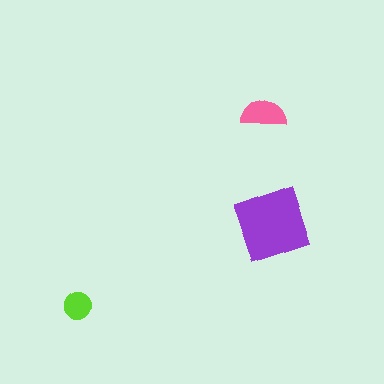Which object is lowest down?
The lime circle is bottommost.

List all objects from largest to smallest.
The purple diamond, the pink semicircle, the lime circle.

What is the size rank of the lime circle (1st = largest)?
3rd.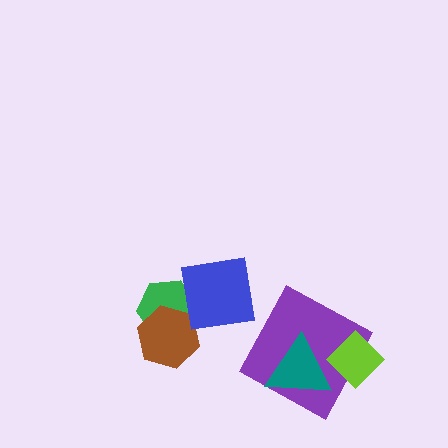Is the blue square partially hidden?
No, no other shape covers it.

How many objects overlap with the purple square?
2 objects overlap with the purple square.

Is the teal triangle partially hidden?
Yes, it is partially covered by another shape.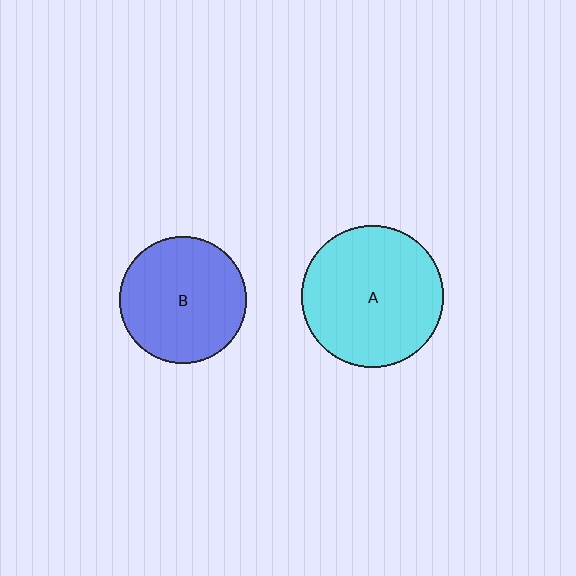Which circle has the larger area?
Circle A (cyan).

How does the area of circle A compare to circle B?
Approximately 1.3 times.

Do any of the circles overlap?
No, none of the circles overlap.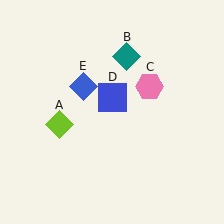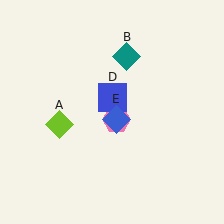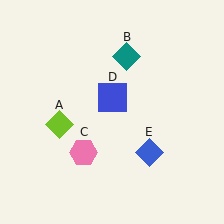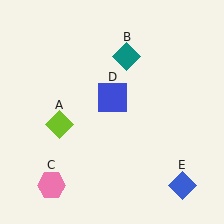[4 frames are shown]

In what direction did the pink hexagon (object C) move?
The pink hexagon (object C) moved down and to the left.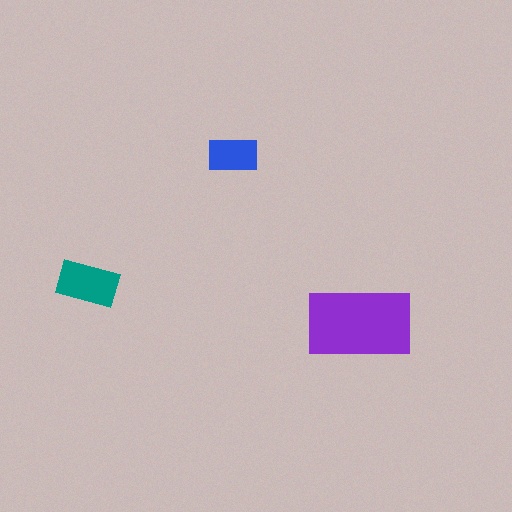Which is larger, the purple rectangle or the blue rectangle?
The purple one.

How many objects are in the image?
There are 3 objects in the image.